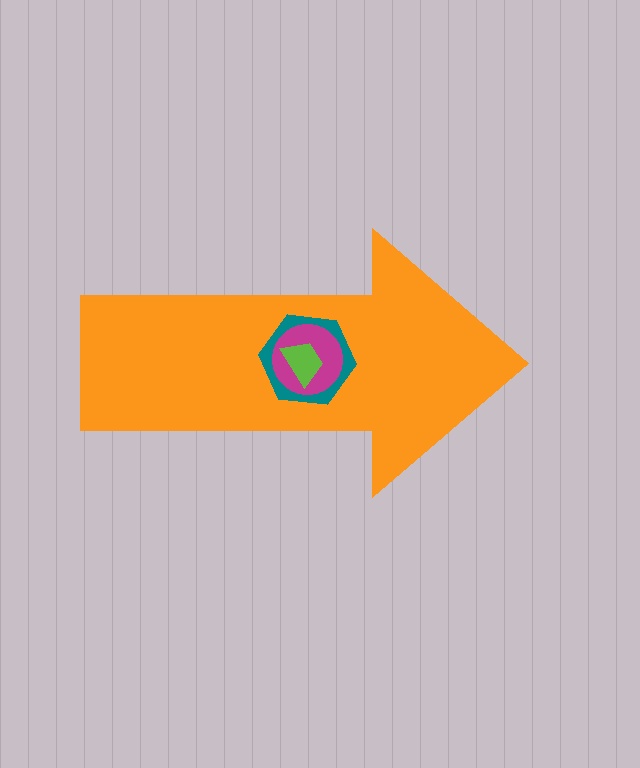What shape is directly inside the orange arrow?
The teal hexagon.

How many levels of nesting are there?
4.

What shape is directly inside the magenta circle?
The lime trapezoid.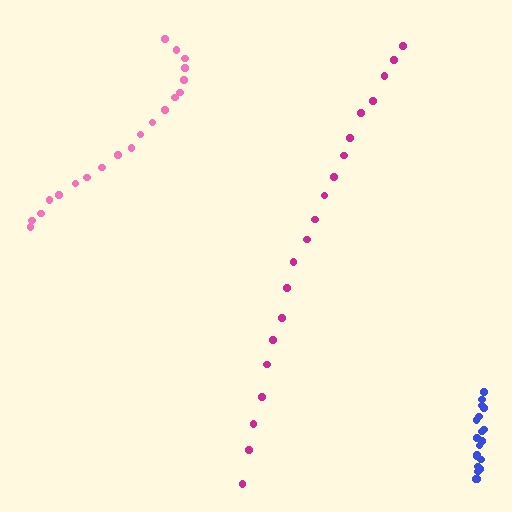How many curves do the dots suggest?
There are 3 distinct paths.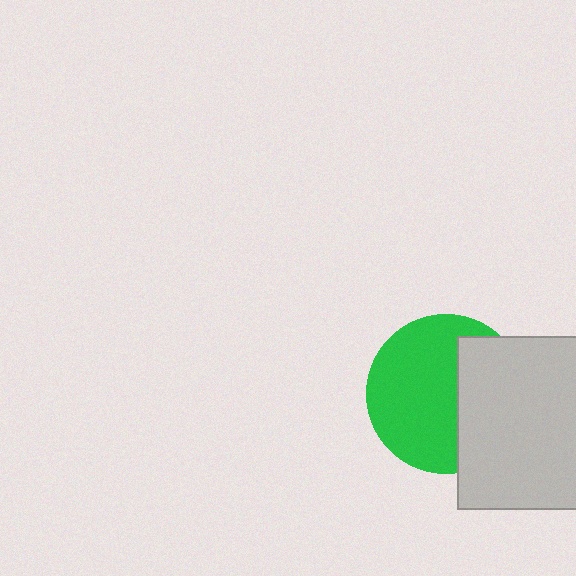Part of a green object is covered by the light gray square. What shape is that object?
It is a circle.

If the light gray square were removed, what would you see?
You would see the complete green circle.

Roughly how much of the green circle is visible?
About half of it is visible (roughly 62%).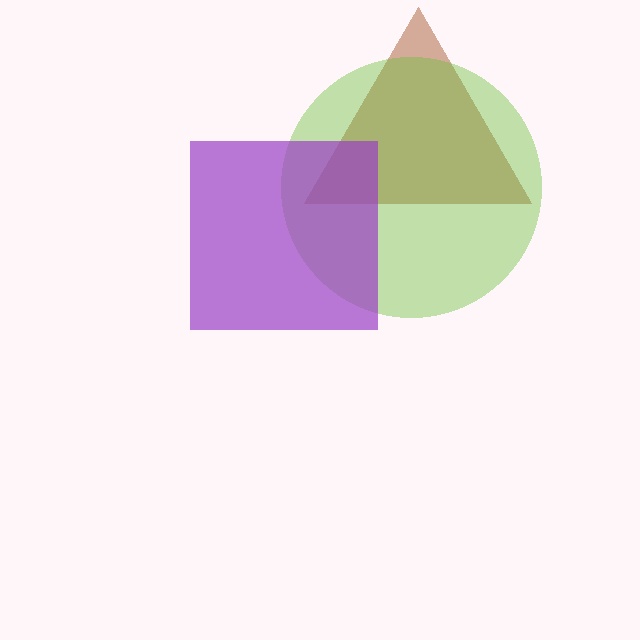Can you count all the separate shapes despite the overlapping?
Yes, there are 3 separate shapes.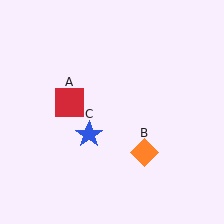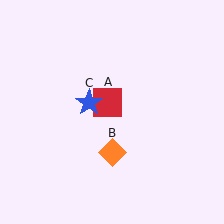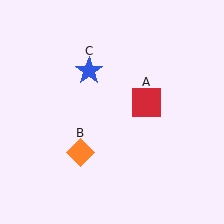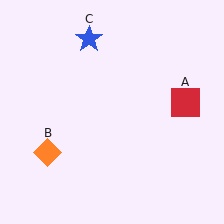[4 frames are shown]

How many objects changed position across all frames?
3 objects changed position: red square (object A), orange diamond (object B), blue star (object C).